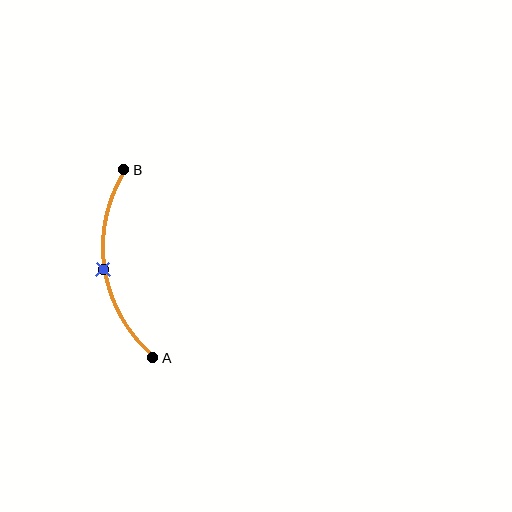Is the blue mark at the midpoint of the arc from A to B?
Yes. The blue mark lies on the arc at equal arc-length from both A and B — it is the arc midpoint.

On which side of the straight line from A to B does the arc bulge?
The arc bulges to the left of the straight line connecting A and B.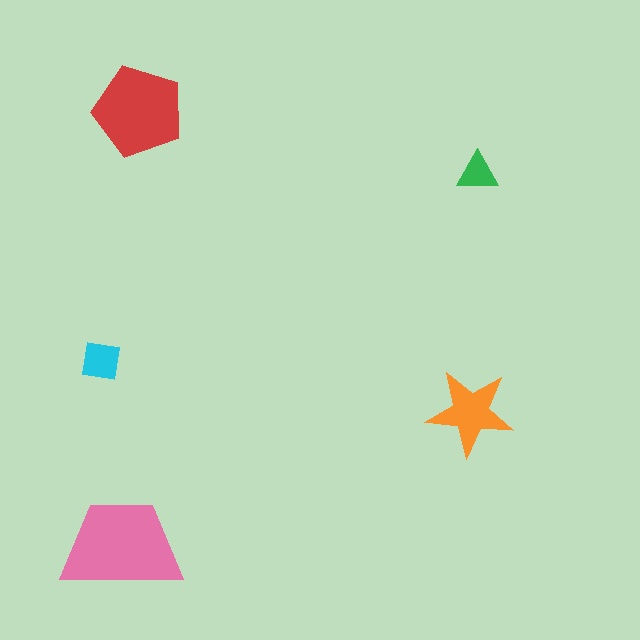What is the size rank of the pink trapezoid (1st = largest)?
1st.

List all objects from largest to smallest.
The pink trapezoid, the red pentagon, the orange star, the cyan square, the green triangle.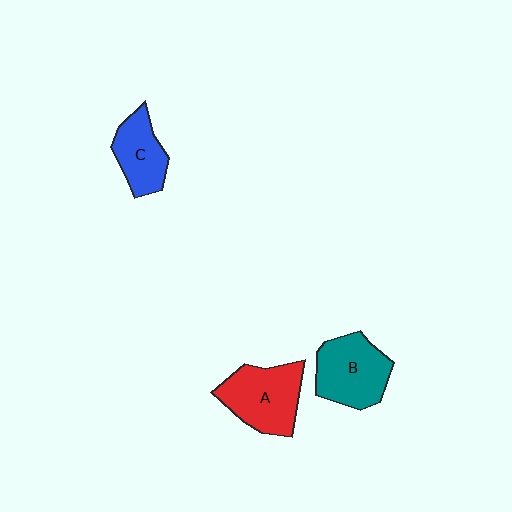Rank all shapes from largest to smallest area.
From largest to smallest: A (red), B (teal), C (blue).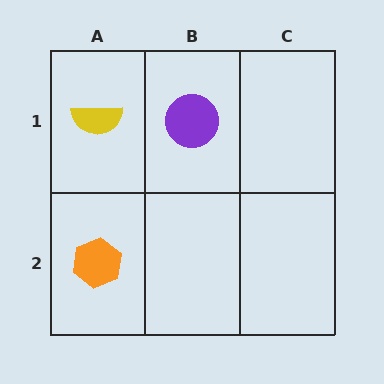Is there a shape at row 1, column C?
No, that cell is empty.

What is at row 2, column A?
An orange hexagon.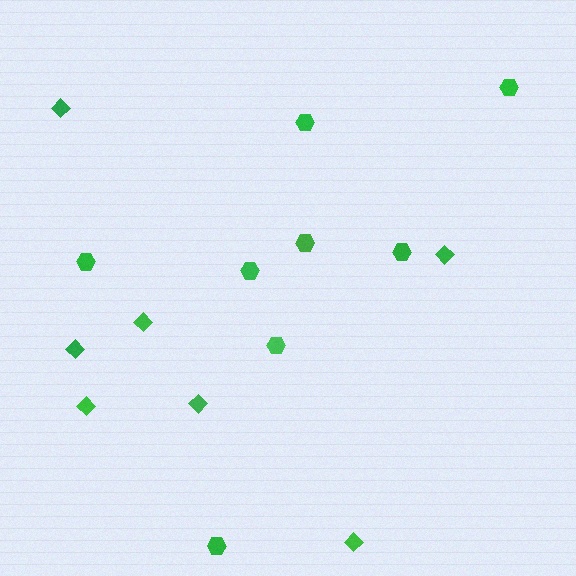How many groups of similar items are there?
There are 2 groups: one group of diamonds (7) and one group of hexagons (8).